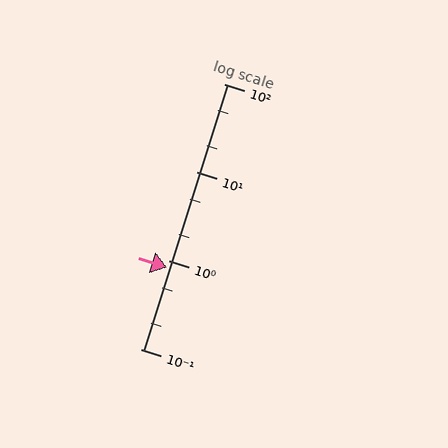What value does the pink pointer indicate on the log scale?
The pointer indicates approximately 0.83.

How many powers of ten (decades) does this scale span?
The scale spans 3 decades, from 0.1 to 100.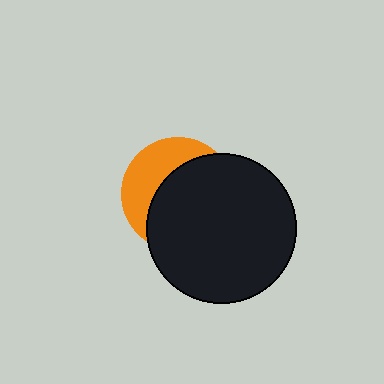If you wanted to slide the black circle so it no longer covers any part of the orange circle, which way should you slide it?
Slide it toward the lower-right — that is the most direct way to separate the two shapes.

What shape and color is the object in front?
The object in front is a black circle.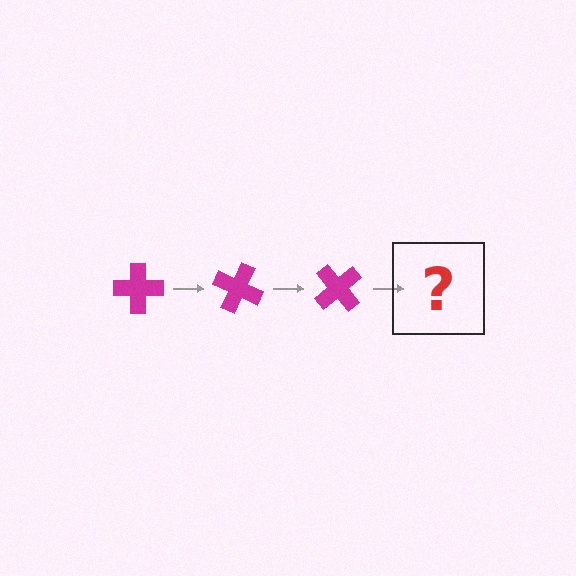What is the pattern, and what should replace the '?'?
The pattern is that the cross rotates 25 degrees each step. The '?' should be a magenta cross rotated 75 degrees.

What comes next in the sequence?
The next element should be a magenta cross rotated 75 degrees.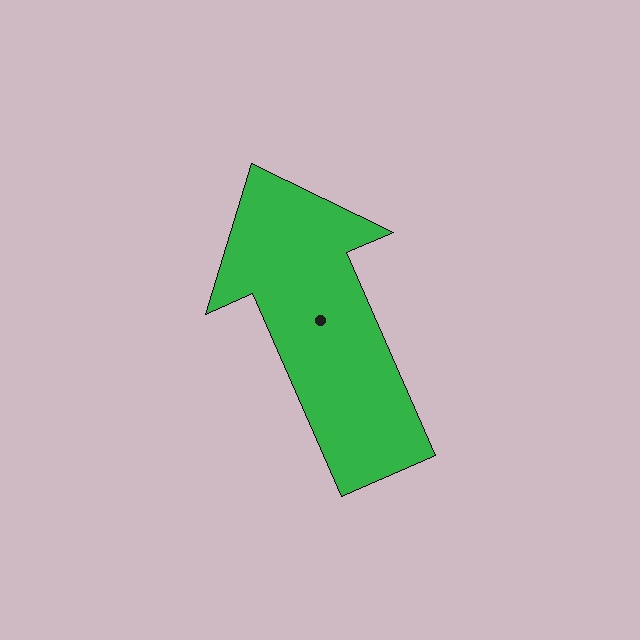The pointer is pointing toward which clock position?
Roughly 11 o'clock.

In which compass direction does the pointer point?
Northwest.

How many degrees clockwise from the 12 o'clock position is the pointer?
Approximately 336 degrees.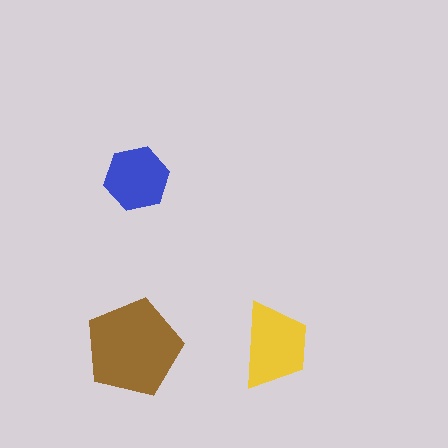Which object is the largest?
The brown pentagon.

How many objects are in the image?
There are 3 objects in the image.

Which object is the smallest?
The blue hexagon.